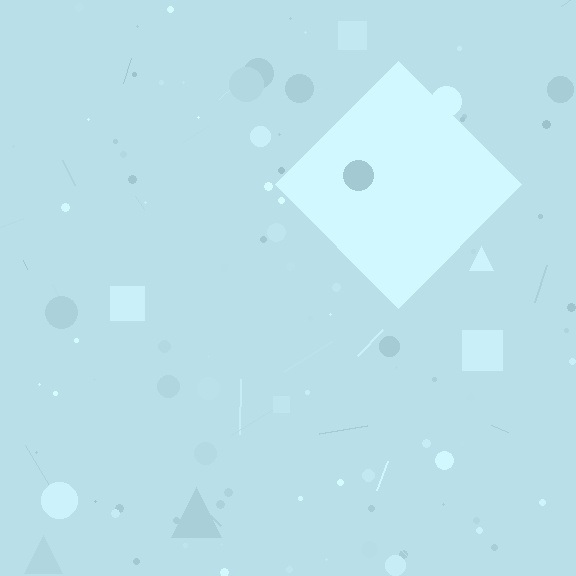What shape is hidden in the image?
A diamond is hidden in the image.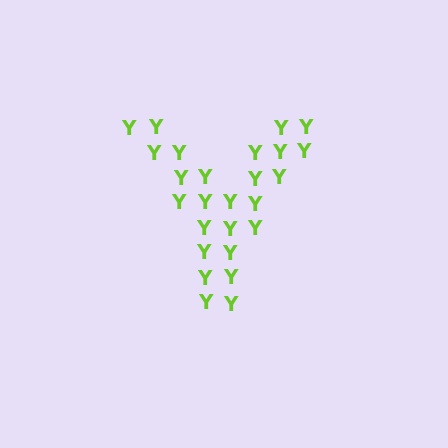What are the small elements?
The small elements are letter Y's.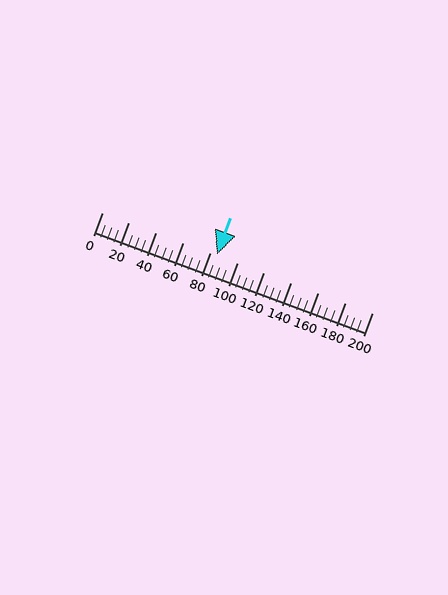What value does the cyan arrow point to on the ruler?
The cyan arrow points to approximately 85.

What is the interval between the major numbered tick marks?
The major tick marks are spaced 20 units apart.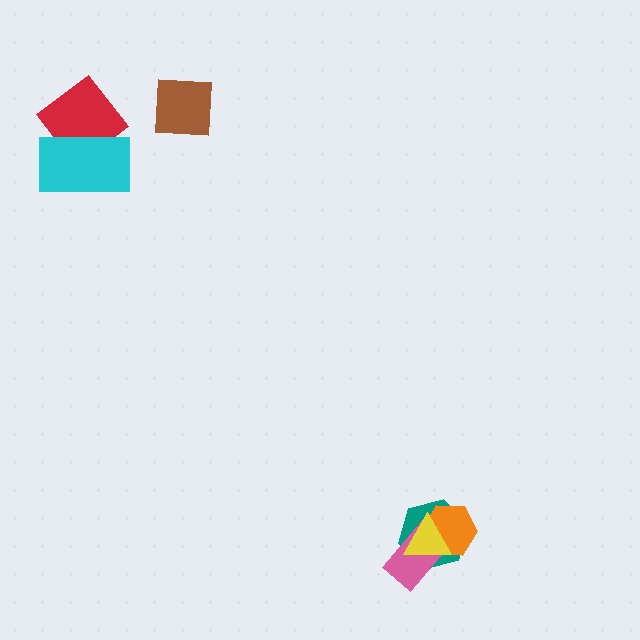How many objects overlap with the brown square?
0 objects overlap with the brown square.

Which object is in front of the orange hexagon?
The yellow triangle is in front of the orange hexagon.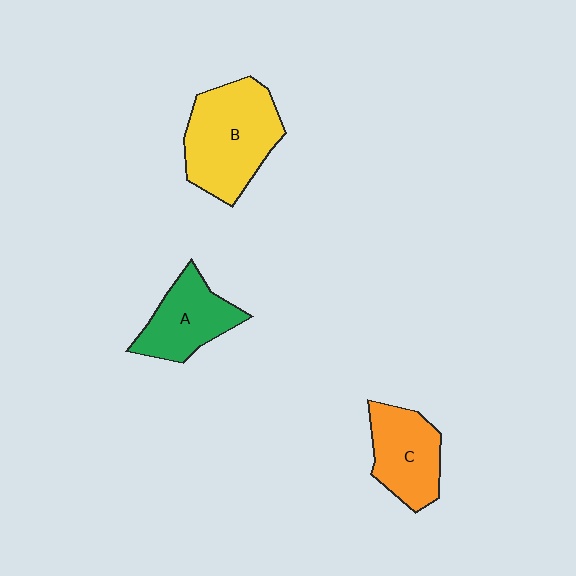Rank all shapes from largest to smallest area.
From largest to smallest: B (yellow), C (orange), A (green).